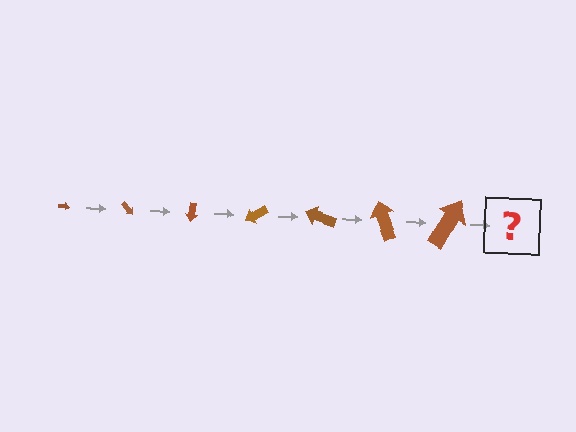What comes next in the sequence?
The next element should be an arrow, larger than the previous one and rotated 350 degrees from the start.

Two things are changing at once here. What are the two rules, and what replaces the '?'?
The two rules are that the arrow grows larger each step and it rotates 50 degrees each step. The '?' should be an arrow, larger than the previous one and rotated 350 degrees from the start.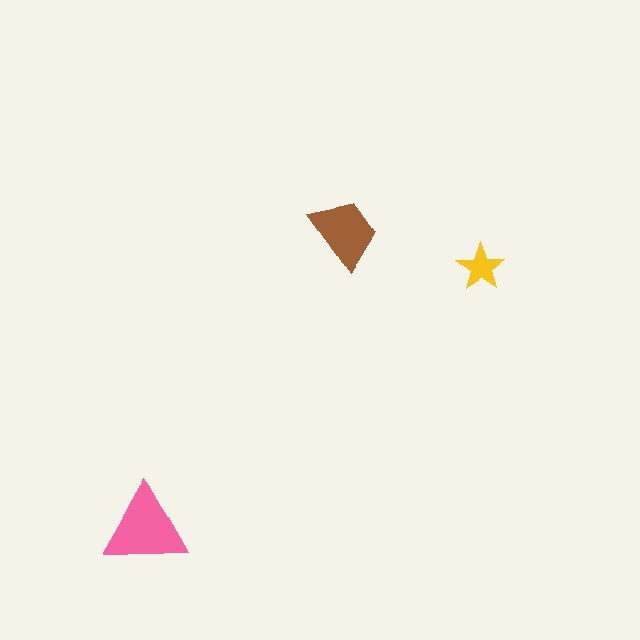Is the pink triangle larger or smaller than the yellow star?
Larger.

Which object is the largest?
The pink triangle.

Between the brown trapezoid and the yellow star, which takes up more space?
The brown trapezoid.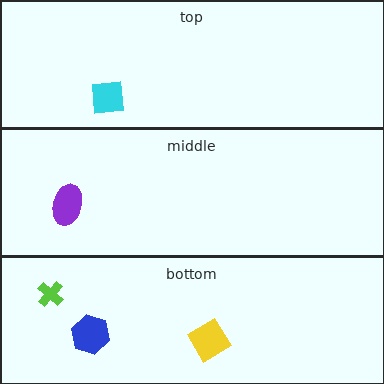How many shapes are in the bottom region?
3.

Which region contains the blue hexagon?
The bottom region.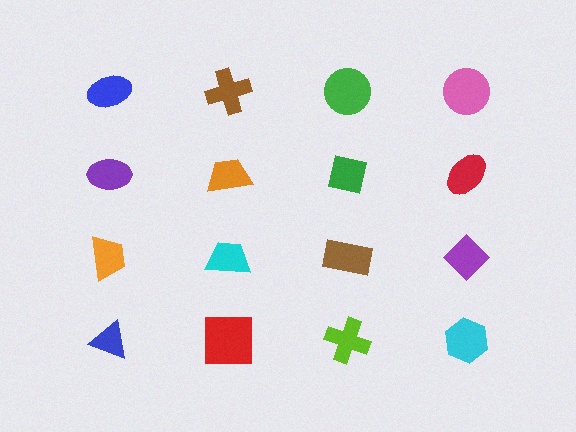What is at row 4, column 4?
A cyan hexagon.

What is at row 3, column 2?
A cyan trapezoid.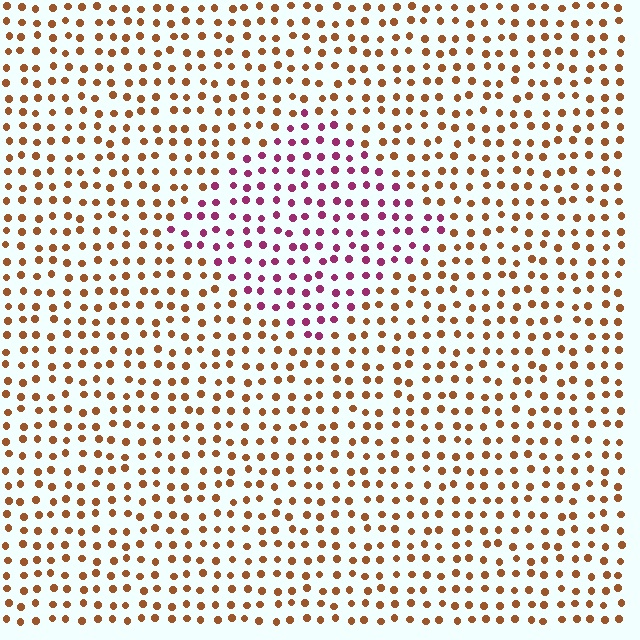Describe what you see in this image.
The image is filled with small brown elements in a uniform arrangement. A diamond-shaped region is visible where the elements are tinted to a slightly different hue, forming a subtle color boundary.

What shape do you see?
I see a diamond.